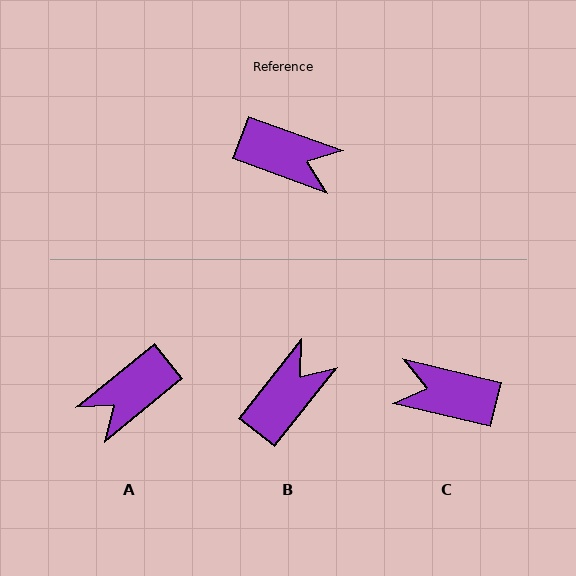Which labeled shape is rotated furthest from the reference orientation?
C, about 173 degrees away.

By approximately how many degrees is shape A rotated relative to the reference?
Approximately 121 degrees clockwise.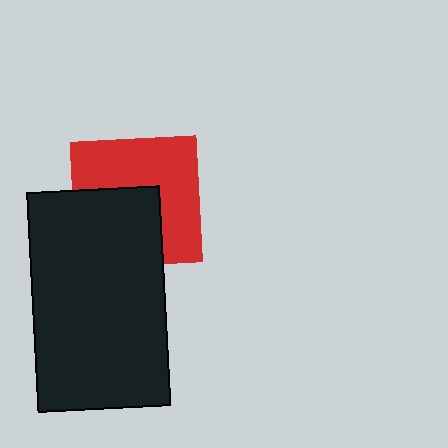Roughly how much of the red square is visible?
About half of it is visible (roughly 57%).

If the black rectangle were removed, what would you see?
You would see the complete red square.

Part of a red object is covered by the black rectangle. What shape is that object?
It is a square.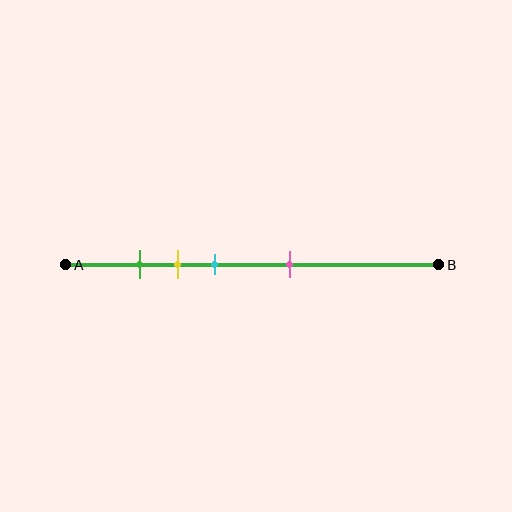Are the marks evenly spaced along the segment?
No, the marks are not evenly spaced.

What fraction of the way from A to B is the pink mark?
The pink mark is approximately 60% (0.6) of the way from A to B.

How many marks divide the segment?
There are 4 marks dividing the segment.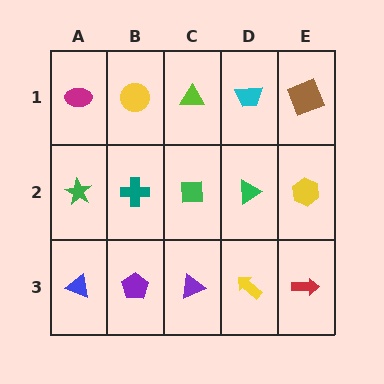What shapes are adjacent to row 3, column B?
A teal cross (row 2, column B), a blue triangle (row 3, column A), a purple triangle (row 3, column C).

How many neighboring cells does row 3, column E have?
2.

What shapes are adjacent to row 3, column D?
A green triangle (row 2, column D), a purple triangle (row 3, column C), a red arrow (row 3, column E).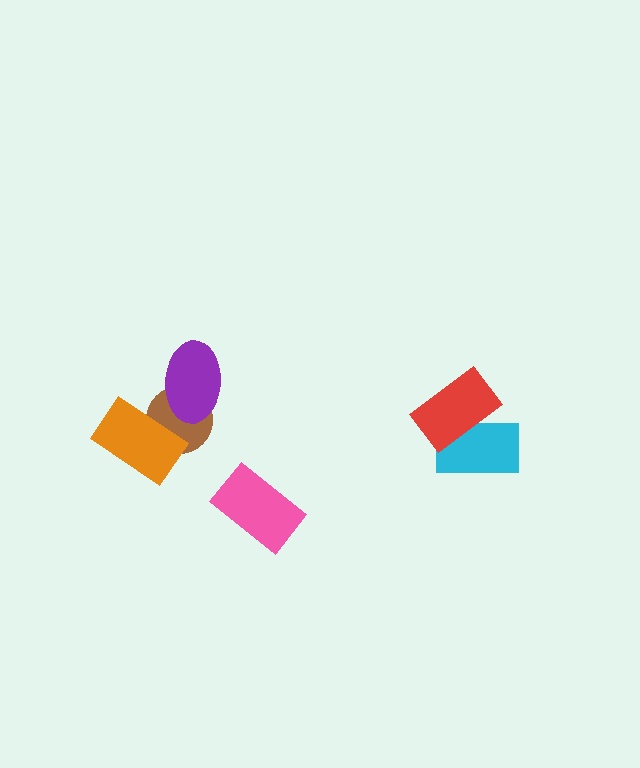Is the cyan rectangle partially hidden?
Yes, it is partially covered by another shape.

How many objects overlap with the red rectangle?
1 object overlaps with the red rectangle.